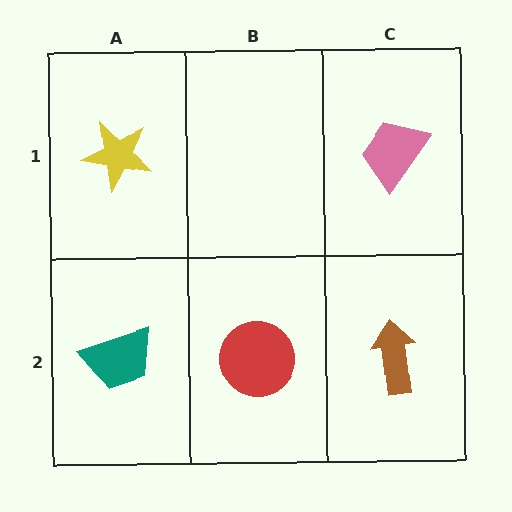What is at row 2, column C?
A brown arrow.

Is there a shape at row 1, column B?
No, that cell is empty.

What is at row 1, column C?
A pink trapezoid.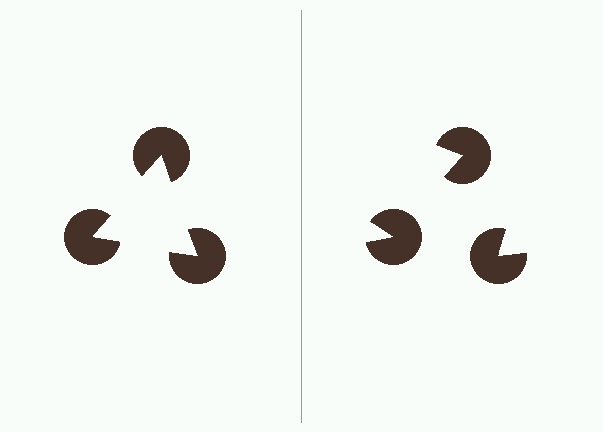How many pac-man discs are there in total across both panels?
6 — 3 on each side.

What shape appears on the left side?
An illusory triangle.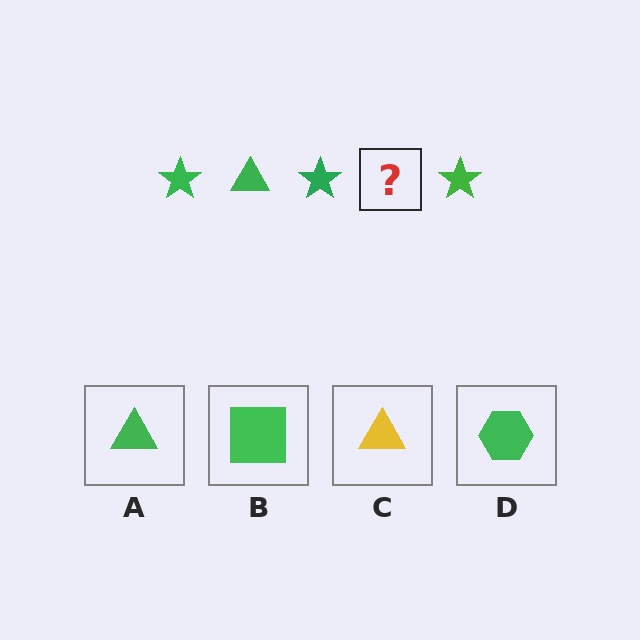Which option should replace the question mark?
Option A.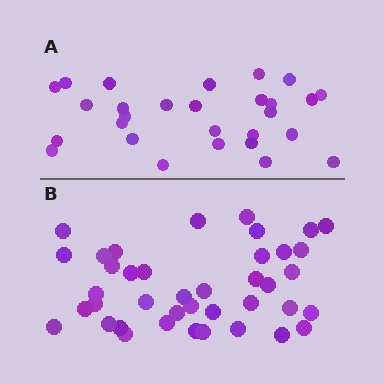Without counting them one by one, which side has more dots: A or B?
Region B (the bottom region) has more dots.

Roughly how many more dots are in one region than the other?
Region B has roughly 12 or so more dots than region A.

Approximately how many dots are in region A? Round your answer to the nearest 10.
About 30 dots. (The exact count is 28, which rounds to 30.)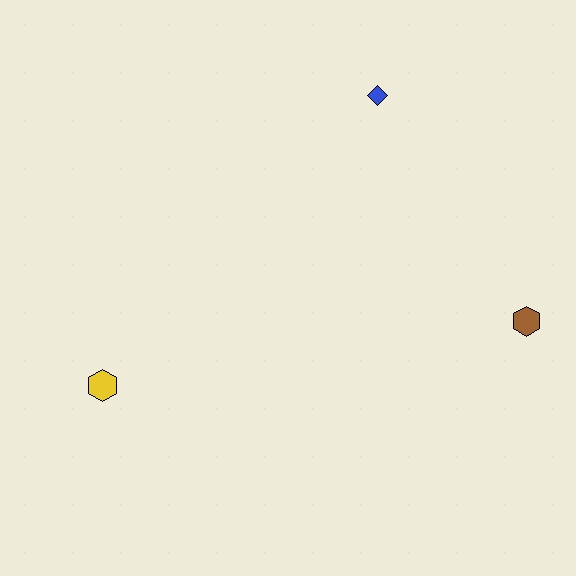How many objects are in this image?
There are 3 objects.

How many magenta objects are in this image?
There are no magenta objects.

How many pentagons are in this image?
There are no pentagons.